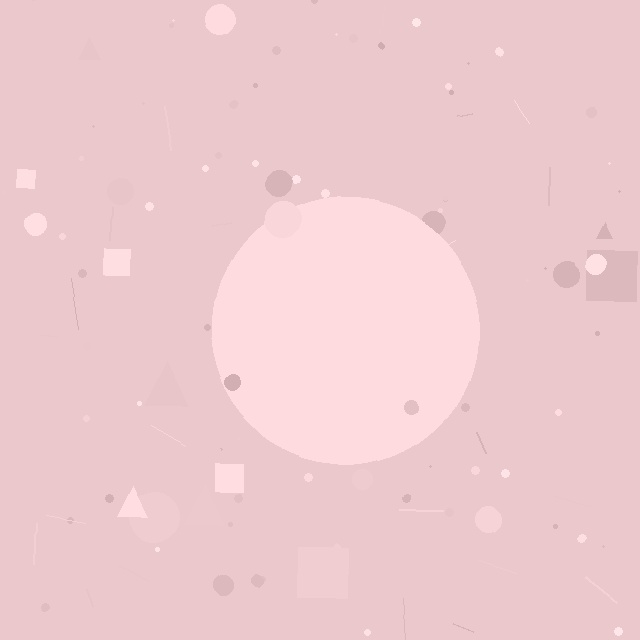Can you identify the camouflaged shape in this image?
The camouflaged shape is a circle.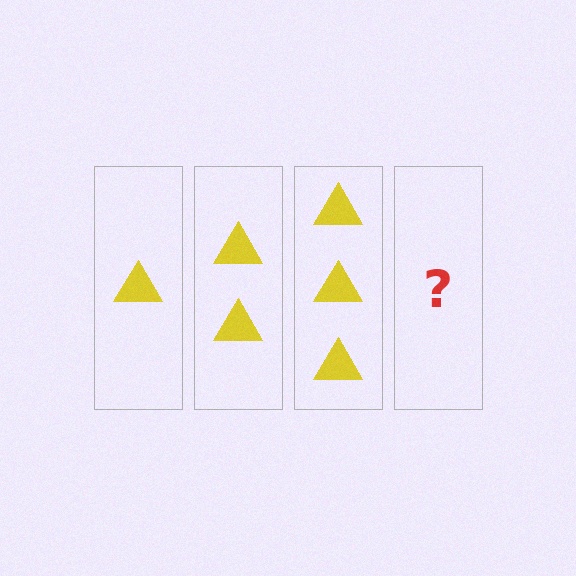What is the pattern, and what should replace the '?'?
The pattern is that each step adds one more triangle. The '?' should be 4 triangles.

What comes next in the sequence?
The next element should be 4 triangles.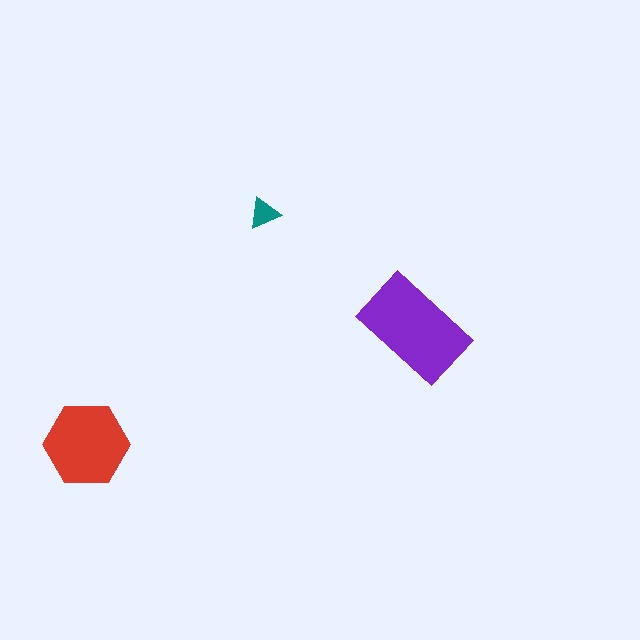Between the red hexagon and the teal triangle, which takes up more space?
The red hexagon.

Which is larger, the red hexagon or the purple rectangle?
The purple rectangle.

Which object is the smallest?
The teal triangle.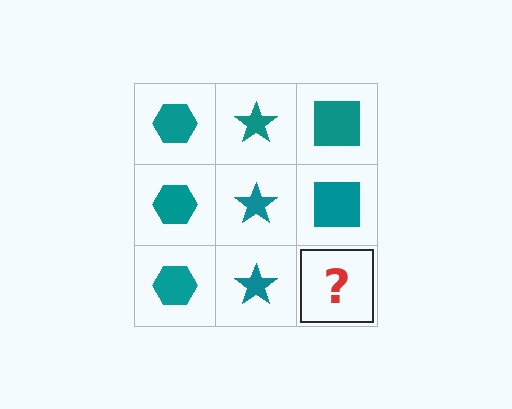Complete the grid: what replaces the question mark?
The question mark should be replaced with a teal square.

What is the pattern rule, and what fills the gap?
The rule is that each column has a consistent shape. The gap should be filled with a teal square.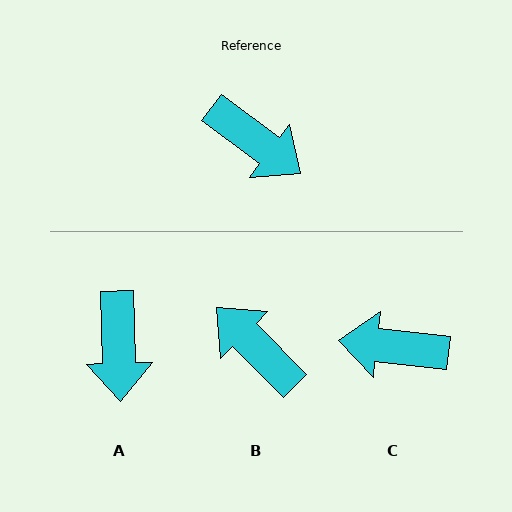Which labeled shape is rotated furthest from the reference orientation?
B, about 172 degrees away.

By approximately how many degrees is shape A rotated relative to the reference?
Approximately 51 degrees clockwise.